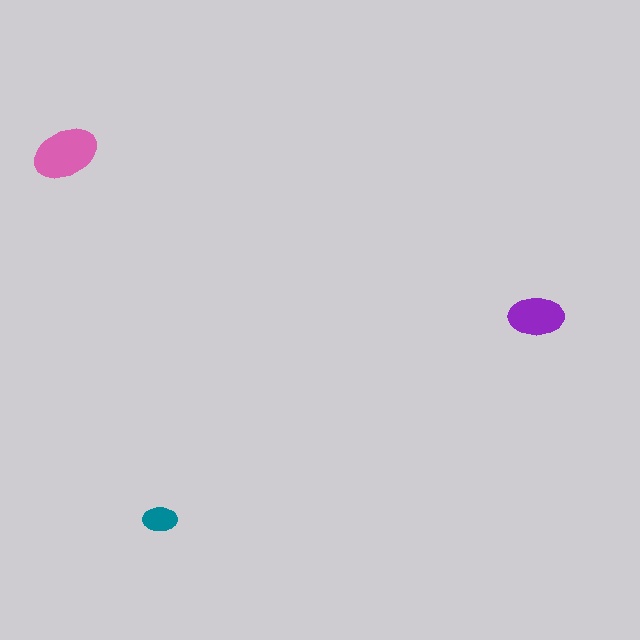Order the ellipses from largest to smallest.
the pink one, the purple one, the teal one.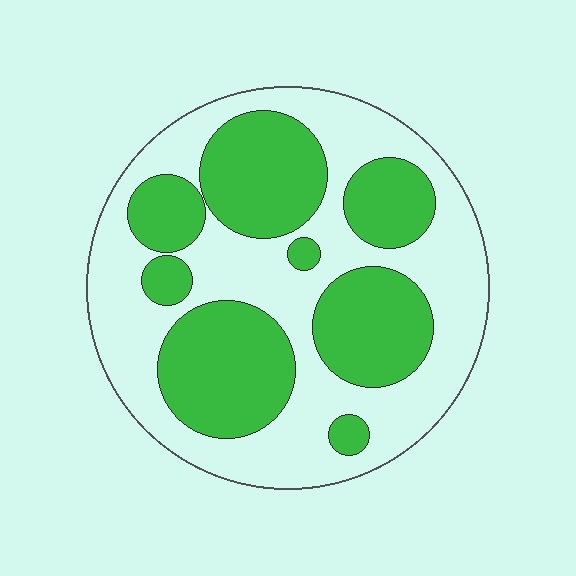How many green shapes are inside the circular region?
8.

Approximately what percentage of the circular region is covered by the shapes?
Approximately 45%.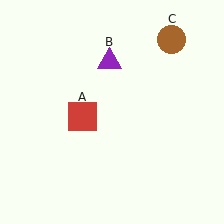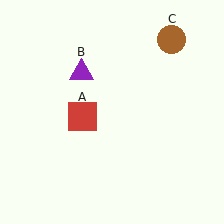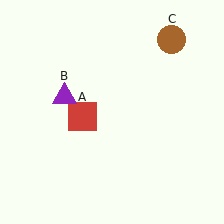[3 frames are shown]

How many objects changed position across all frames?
1 object changed position: purple triangle (object B).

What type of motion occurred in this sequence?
The purple triangle (object B) rotated counterclockwise around the center of the scene.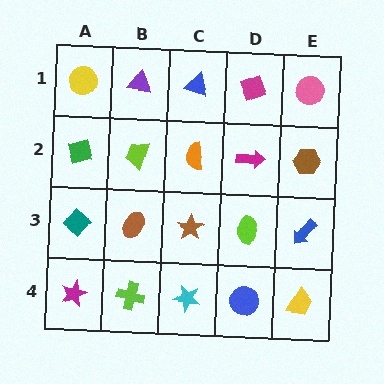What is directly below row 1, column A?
A green square.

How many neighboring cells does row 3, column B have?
4.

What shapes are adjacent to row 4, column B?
A brown ellipse (row 3, column B), a magenta star (row 4, column A), a cyan star (row 4, column C).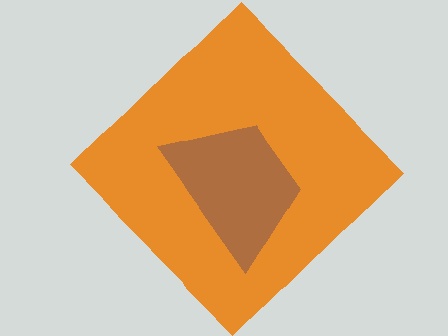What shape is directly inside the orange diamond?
The brown trapezoid.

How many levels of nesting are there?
2.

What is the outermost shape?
The orange diamond.